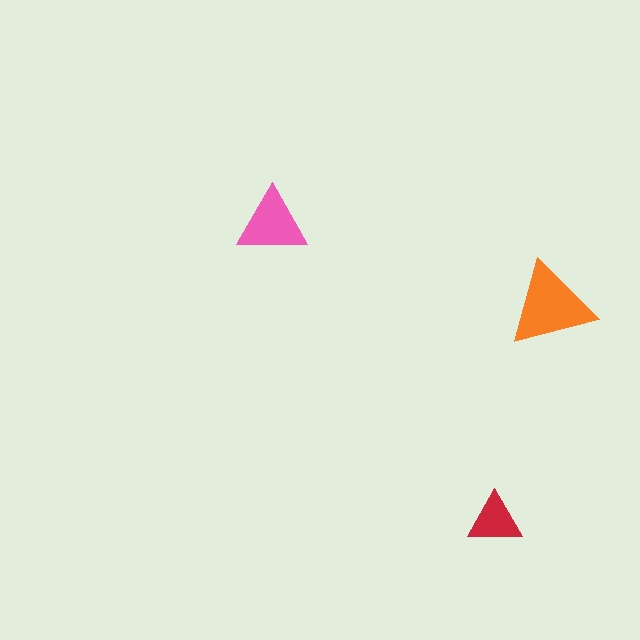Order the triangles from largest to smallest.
the orange one, the pink one, the red one.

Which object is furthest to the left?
The pink triangle is leftmost.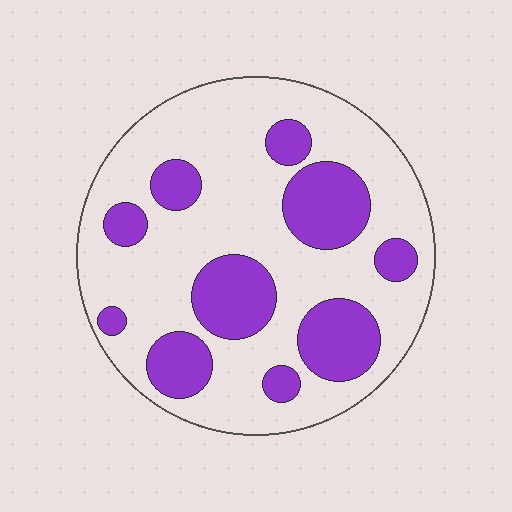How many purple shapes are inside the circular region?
10.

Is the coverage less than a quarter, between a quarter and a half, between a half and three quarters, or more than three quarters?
Between a quarter and a half.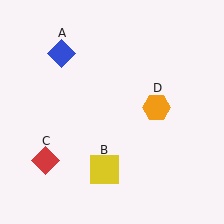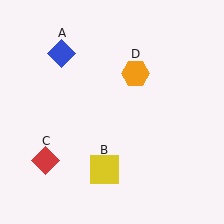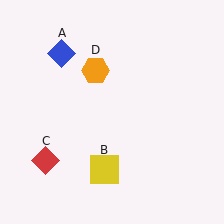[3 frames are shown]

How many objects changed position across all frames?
1 object changed position: orange hexagon (object D).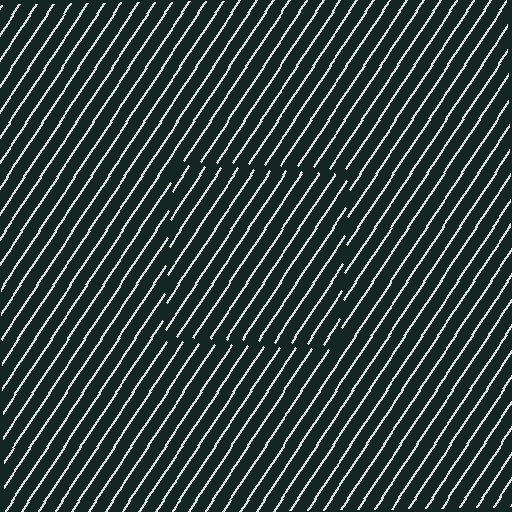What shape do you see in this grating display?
An illusory square. The interior of the shape contains the same grating, shifted by half a period — the contour is defined by the phase discontinuity where line-ends from the inner and outer gratings abut.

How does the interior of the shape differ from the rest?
The interior of the shape contains the same grating, shifted by half a period — the contour is defined by the phase discontinuity where line-ends from the inner and outer gratings abut.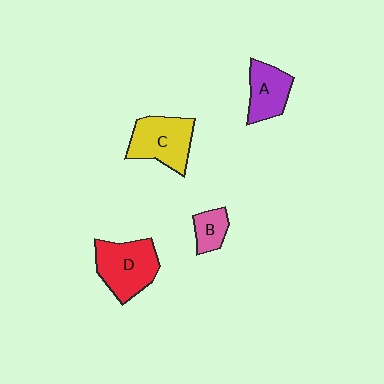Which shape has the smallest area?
Shape B (pink).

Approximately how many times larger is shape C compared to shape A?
Approximately 1.3 times.